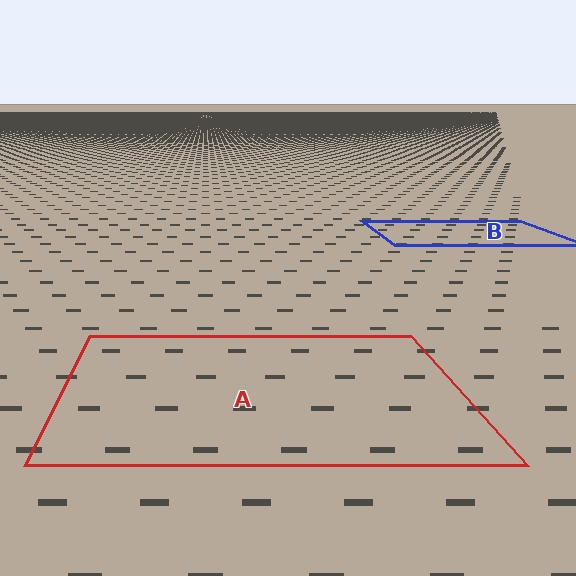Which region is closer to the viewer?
Region A is closer. The texture elements there are larger and more spread out.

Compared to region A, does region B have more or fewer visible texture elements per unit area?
Region B has more texture elements per unit area — they are packed more densely because it is farther away.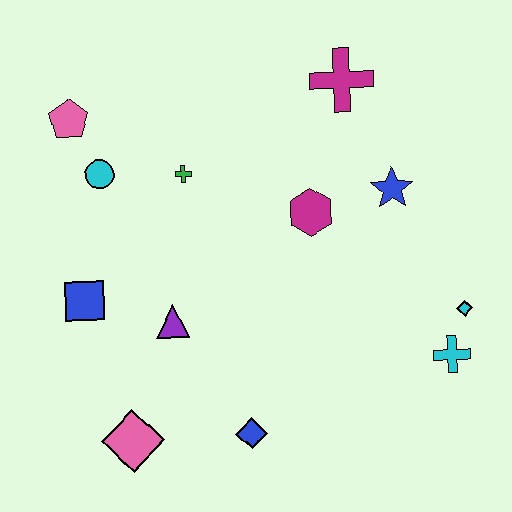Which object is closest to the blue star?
The magenta hexagon is closest to the blue star.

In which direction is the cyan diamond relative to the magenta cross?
The cyan diamond is below the magenta cross.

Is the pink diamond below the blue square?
Yes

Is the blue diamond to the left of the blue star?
Yes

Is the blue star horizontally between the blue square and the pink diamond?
No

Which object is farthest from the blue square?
The cyan diamond is farthest from the blue square.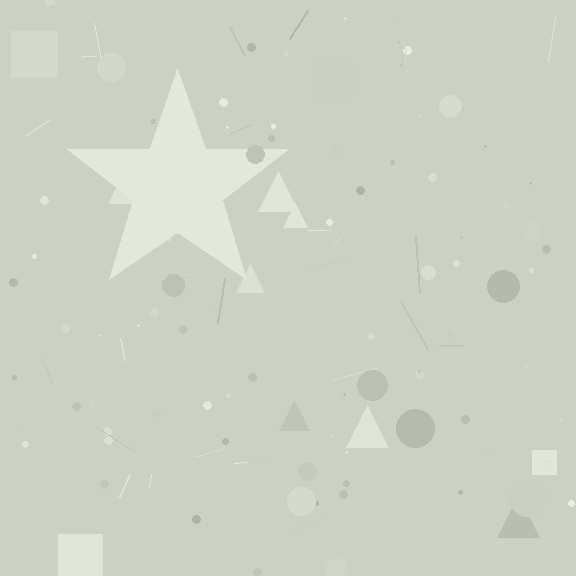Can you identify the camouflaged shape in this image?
The camouflaged shape is a star.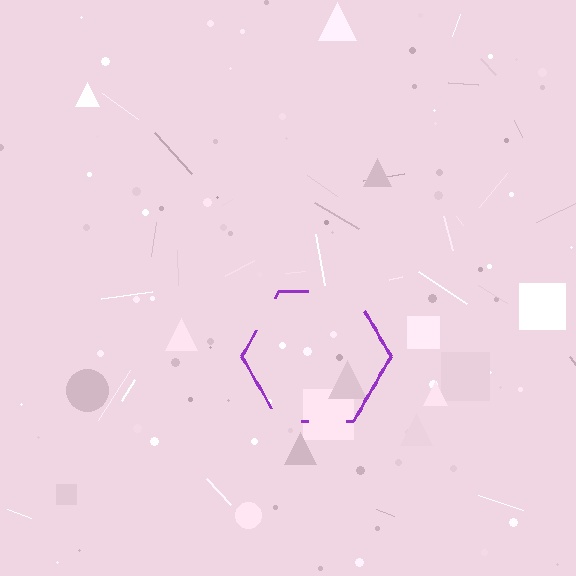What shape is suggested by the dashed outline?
The dashed outline suggests a hexagon.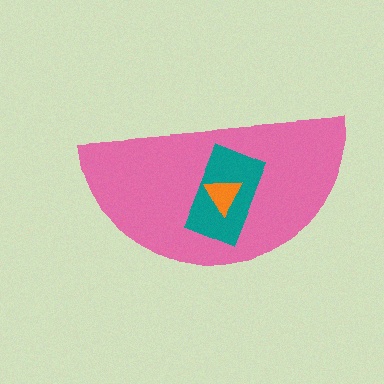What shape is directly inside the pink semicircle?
The teal rectangle.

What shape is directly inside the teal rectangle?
The orange triangle.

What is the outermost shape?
The pink semicircle.